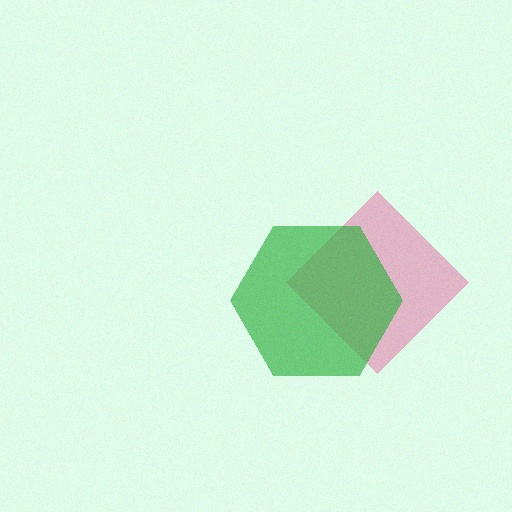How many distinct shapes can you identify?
There are 2 distinct shapes: a pink diamond, a green hexagon.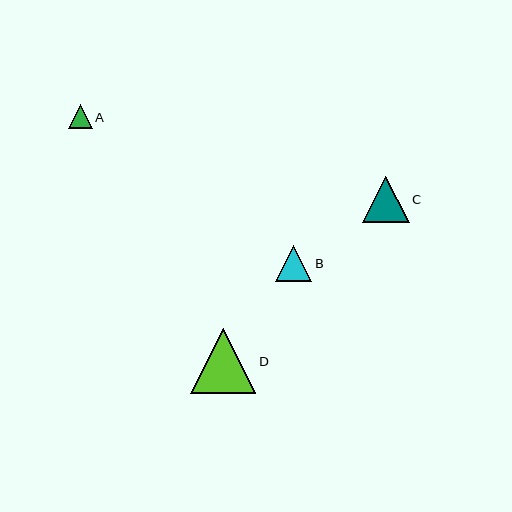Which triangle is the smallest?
Triangle A is the smallest with a size of approximately 24 pixels.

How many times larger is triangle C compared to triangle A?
Triangle C is approximately 1.9 times the size of triangle A.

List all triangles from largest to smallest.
From largest to smallest: D, C, B, A.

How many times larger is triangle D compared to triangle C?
Triangle D is approximately 1.4 times the size of triangle C.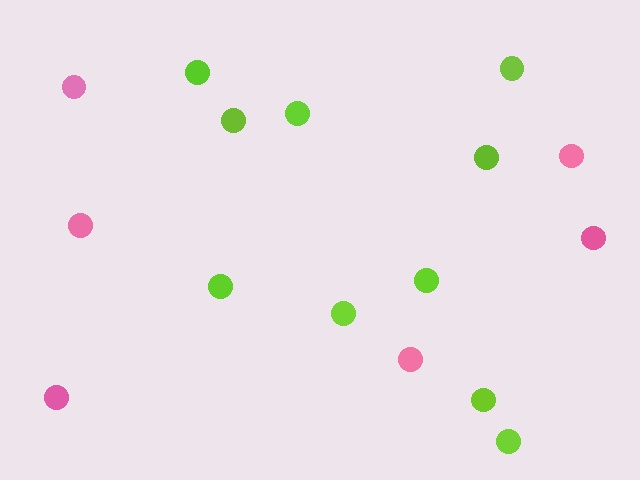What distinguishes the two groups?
There are 2 groups: one group of lime circles (10) and one group of pink circles (6).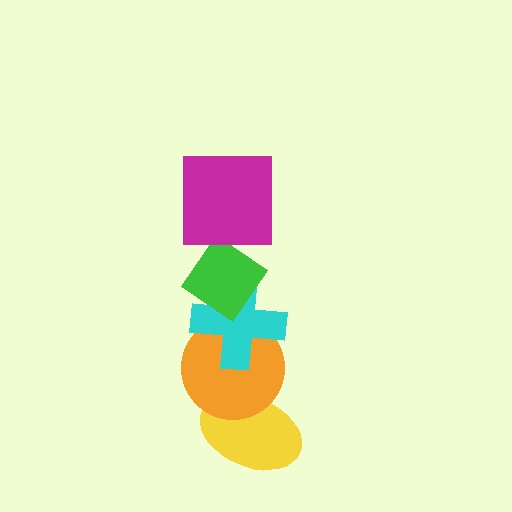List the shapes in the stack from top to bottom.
From top to bottom: the magenta square, the green diamond, the cyan cross, the orange circle, the yellow ellipse.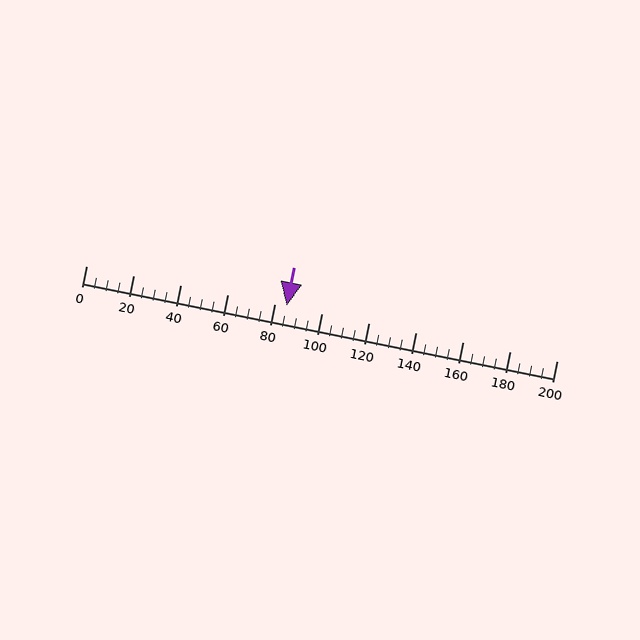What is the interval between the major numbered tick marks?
The major tick marks are spaced 20 units apart.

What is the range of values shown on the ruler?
The ruler shows values from 0 to 200.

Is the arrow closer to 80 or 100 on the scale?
The arrow is closer to 80.